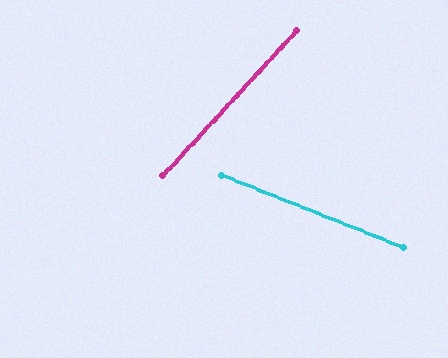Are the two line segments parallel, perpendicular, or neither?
Neither parallel nor perpendicular — they differ by about 69°.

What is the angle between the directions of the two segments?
Approximately 69 degrees.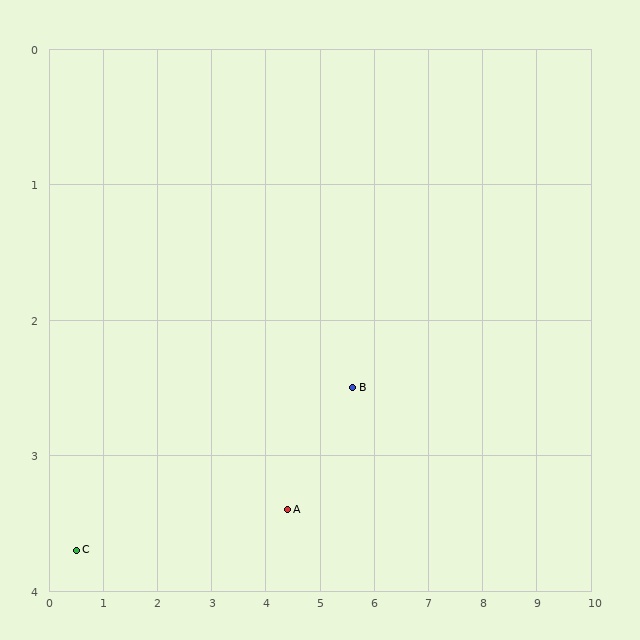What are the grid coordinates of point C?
Point C is at approximately (0.5, 3.7).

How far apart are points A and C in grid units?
Points A and C are about 3.9 grid units apart.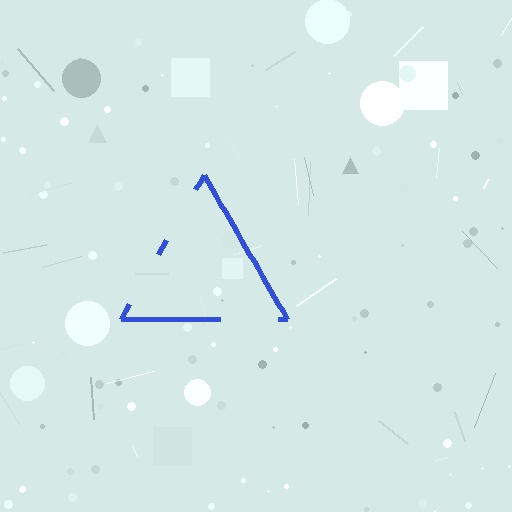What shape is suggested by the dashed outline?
The dashed outline suggests a triangle.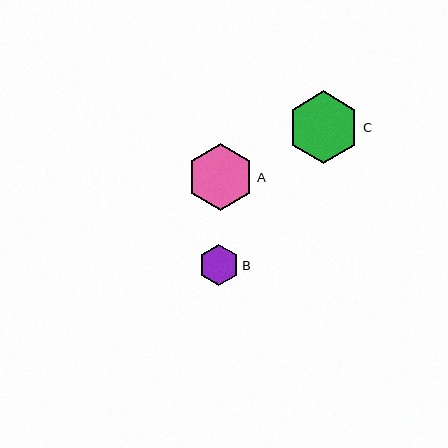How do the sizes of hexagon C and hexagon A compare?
Hexagon C and hexagon A are approximately the same size.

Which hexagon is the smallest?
Hexagon B is the smallest with a size of approximately 41 pixels.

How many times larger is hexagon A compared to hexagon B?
Hexagon A is approximately 1.6 times the size of hexagon B.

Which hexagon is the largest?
Hexagon C is the largest with a size of approximately 72 pixels.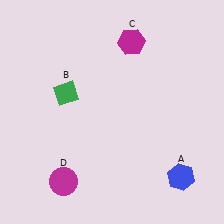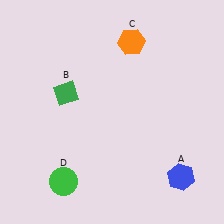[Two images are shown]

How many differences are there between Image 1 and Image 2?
There are 2 differences between the two images.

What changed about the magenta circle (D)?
In Image 1, D is magenta. In Image 2, it changed to green.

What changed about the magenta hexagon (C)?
In Image 1, C is magenta. In Image 2, it changed to orange.